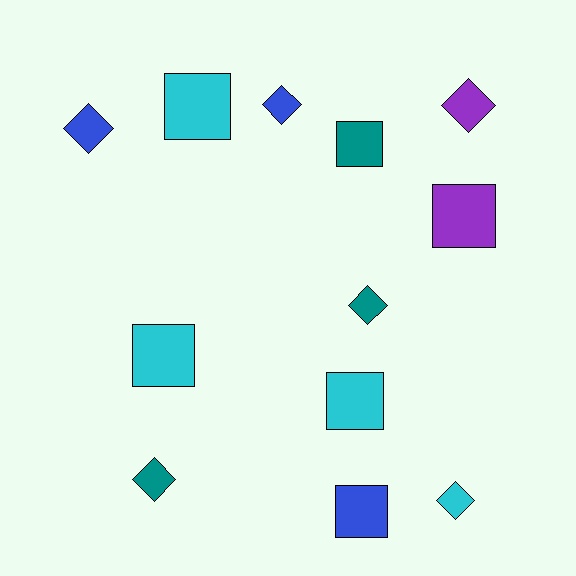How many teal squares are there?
There is 1 teal square.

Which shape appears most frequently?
Diamond, with 6 objects.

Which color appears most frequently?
Cyan, with 4 objects.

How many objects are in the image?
There are 12 objects.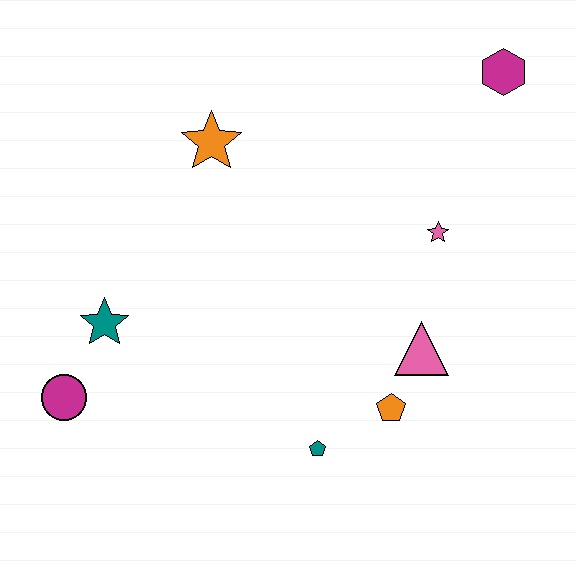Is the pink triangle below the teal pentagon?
No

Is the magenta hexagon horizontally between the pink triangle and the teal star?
No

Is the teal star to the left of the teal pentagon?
Yes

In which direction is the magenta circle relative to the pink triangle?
The magenta circle is to the left of the pink triangle.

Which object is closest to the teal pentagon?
The orange pentagon is closest to the teal pentagon.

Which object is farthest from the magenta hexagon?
The magenta circle is farthest from the magenta hexagon.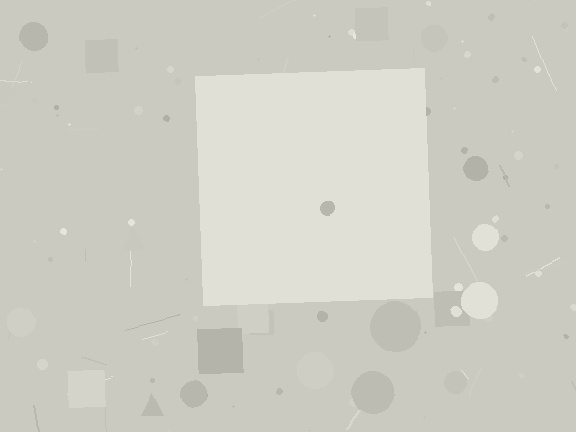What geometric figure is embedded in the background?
A square is embedded in the background.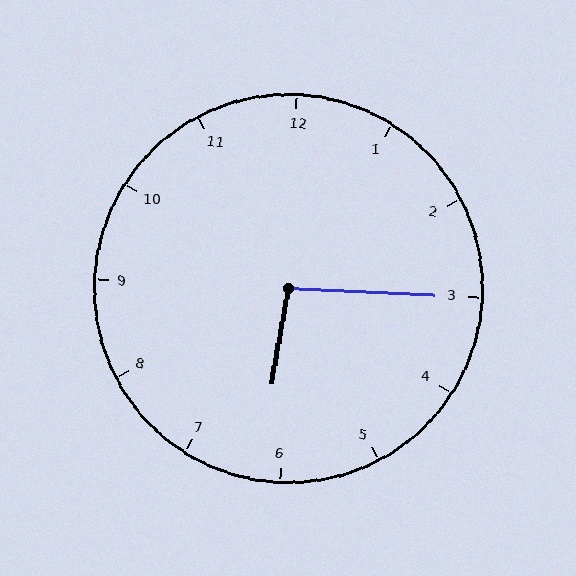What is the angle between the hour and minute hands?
Approximately 98 degrees.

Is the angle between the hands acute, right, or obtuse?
It is obtuse.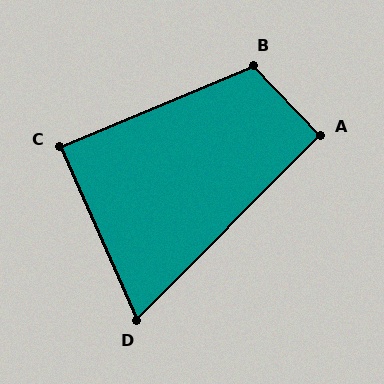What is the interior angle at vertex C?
Approximately 89 degrees (approximately right).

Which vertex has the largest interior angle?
B, at approximately 111 degrees.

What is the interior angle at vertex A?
Approximately 91 degrees (approximately right).